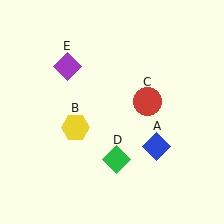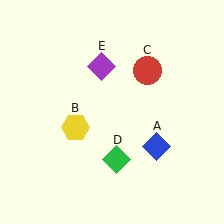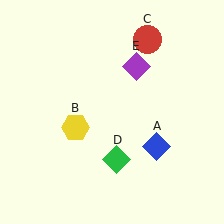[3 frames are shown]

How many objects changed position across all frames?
2 objects changed position: red circle (object C), purple diamond (object E).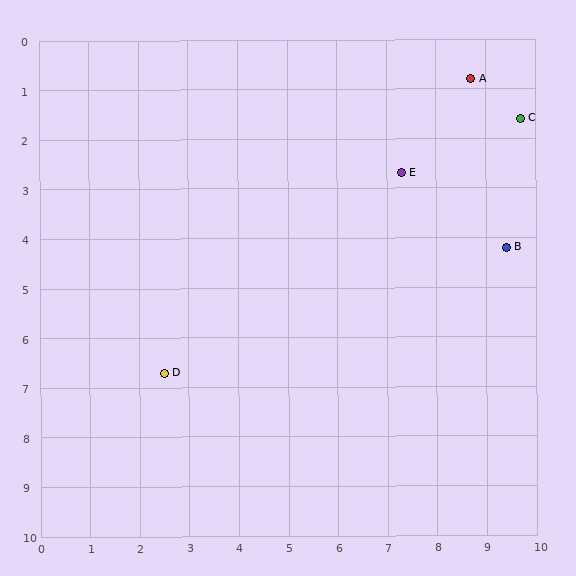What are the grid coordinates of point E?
Point E is at approximately (7.3, 2.7).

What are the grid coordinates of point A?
Point A is at approximately (8.7, 0.8).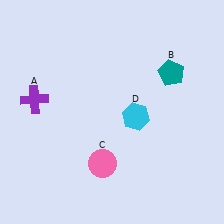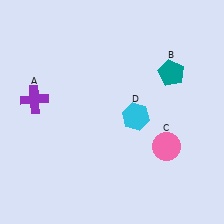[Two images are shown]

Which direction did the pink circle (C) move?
The pink circle (C) moved right.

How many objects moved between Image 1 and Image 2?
1 object moved between the two images.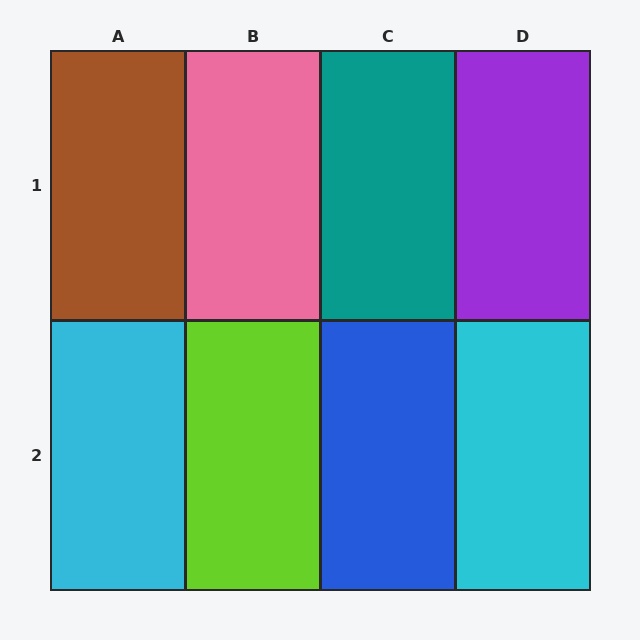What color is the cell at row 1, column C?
Teal.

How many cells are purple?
1 cell is purple.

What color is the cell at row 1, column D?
Purple.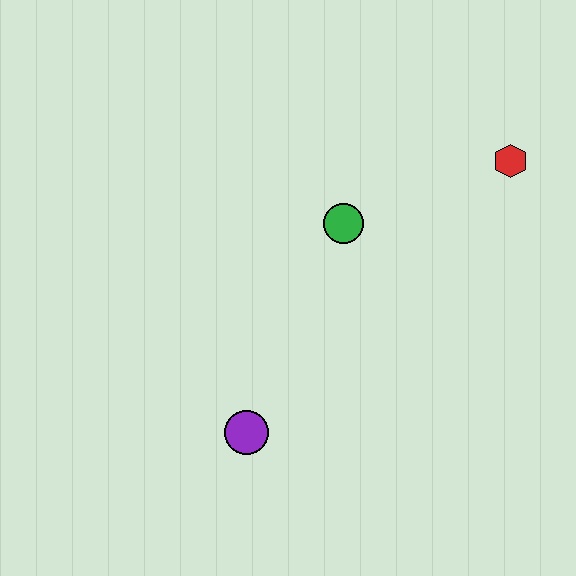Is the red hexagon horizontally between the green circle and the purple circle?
No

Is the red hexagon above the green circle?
Yes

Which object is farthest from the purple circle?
The red hexagon is farthest from the purple circle.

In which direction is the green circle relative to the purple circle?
The green circle is above the purple circle.